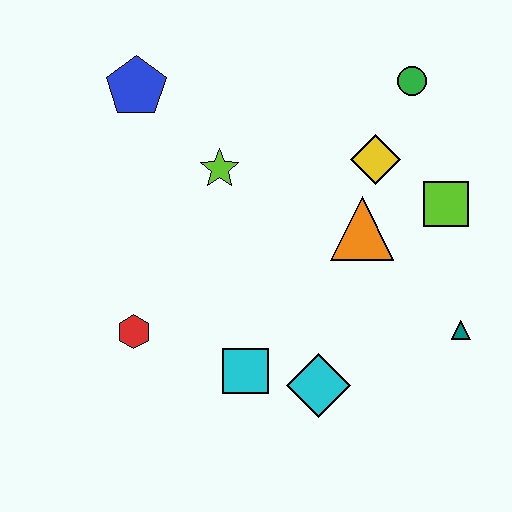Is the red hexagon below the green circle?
Yes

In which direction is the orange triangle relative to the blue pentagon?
The orange triangle is to the right of the blue pentagon.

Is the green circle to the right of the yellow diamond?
Yes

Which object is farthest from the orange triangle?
The blue pentagon is farthest from the orange triangle.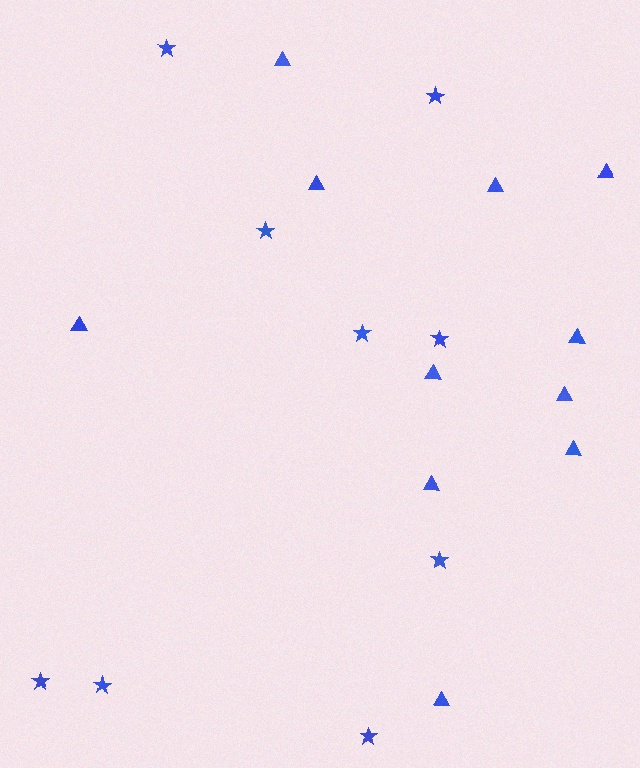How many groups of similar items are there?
There are 2 groups: one group of triangles (11) and one group of stars (9).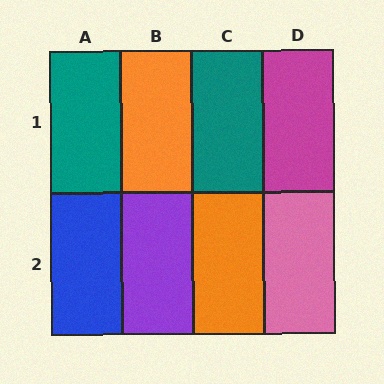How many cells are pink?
1 cell is pink.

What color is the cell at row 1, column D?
Magenta.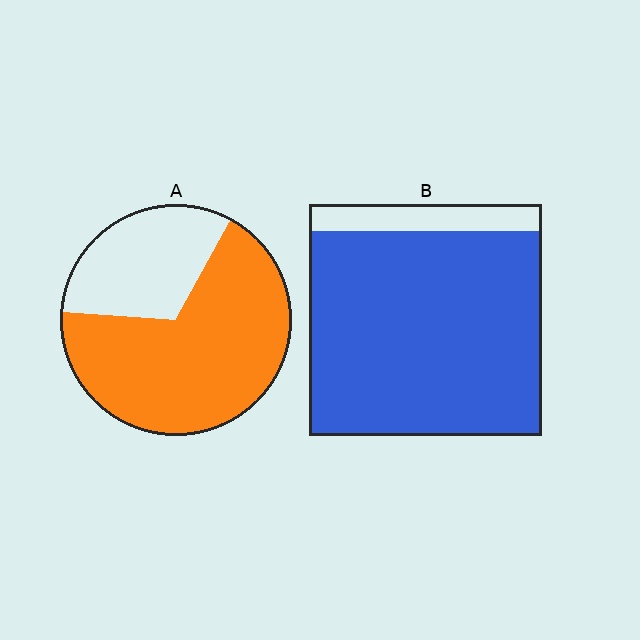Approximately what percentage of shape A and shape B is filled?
A is approximately 70% and B is approximately 90%.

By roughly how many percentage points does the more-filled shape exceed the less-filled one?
By roughly 20 percentage points (B over A).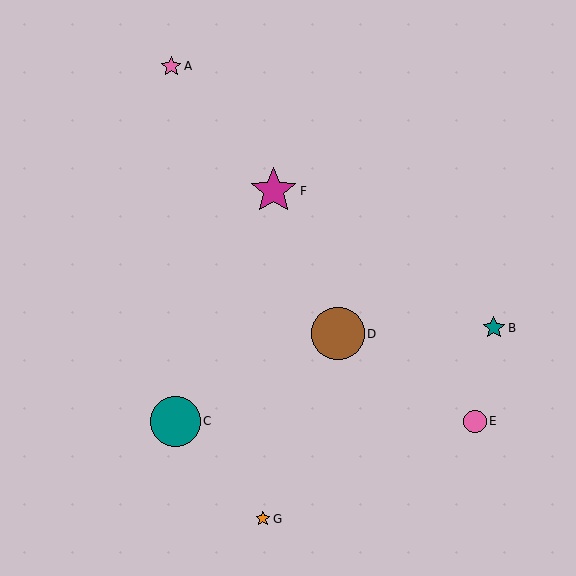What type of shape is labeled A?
Shape A is a pink star.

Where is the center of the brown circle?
The center of the brown circle is at (338, 334).